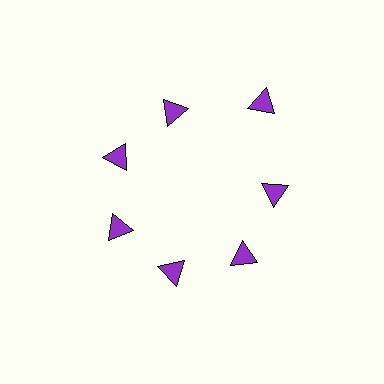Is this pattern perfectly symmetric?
No. The 7 purple triangles are arranged in a ring, but one element near the 1 o'clock position is pushed outward from the center, breaking the 7-fold rotational symmetry.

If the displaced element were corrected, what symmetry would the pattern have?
It would have 7-fold rotational symmetry — the pattern would map onto itself every 51 degrees.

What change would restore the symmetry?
The symmetry would be restored by moving it inward, back onto the ring so that all 7 triangles sit at equal angles and equal distance from the center.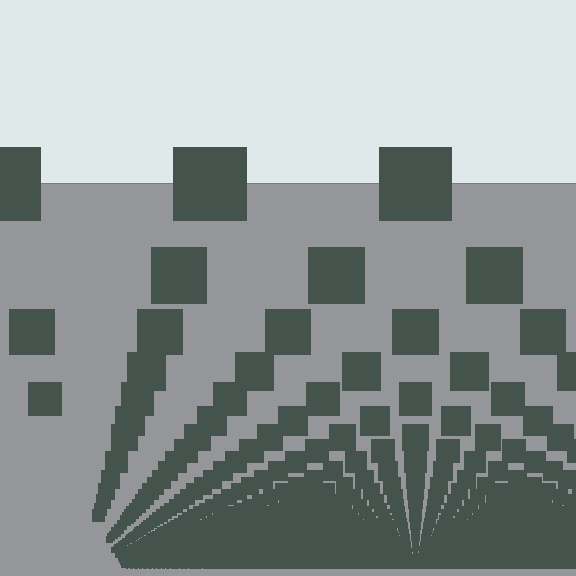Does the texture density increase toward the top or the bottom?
Density increases toward the bottom.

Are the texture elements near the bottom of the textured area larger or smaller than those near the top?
Smaller. The gradient is inverted — elements near the bottom are smaller and denser.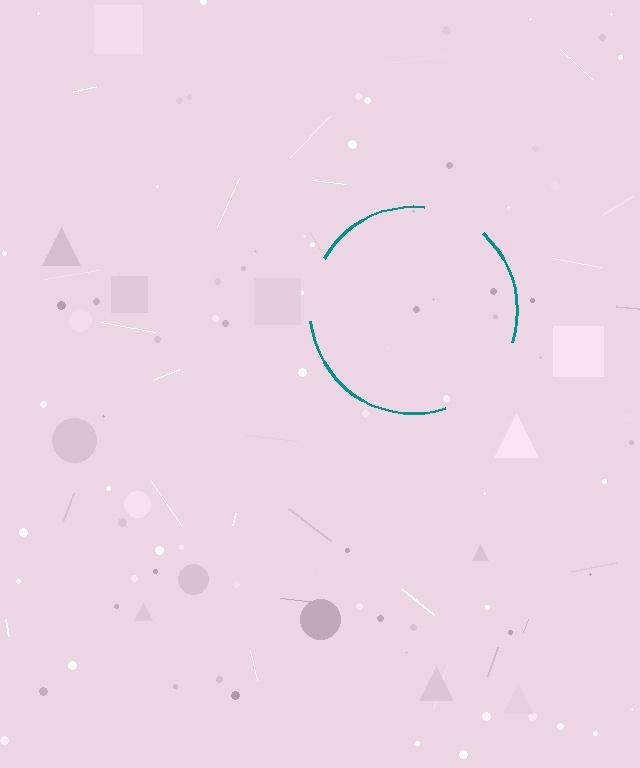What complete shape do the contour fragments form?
The contour fragments form a circle.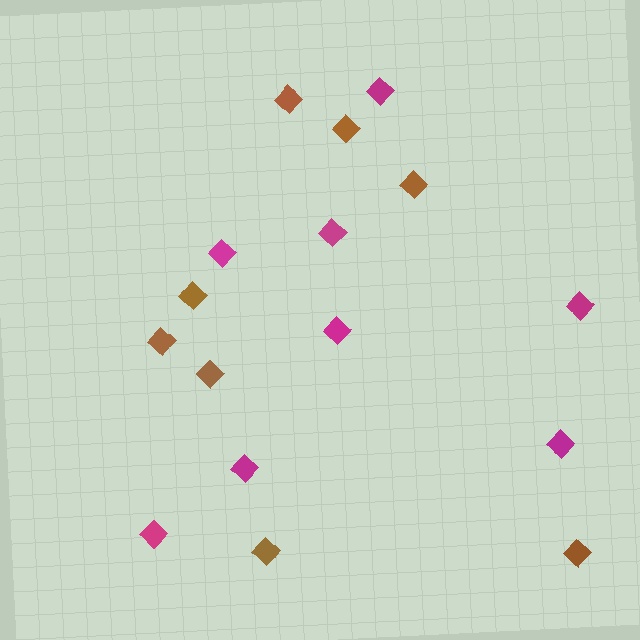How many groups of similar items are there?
There are 2 groups: one group of brown diamonds (8) and one group of magenta diamonds (8).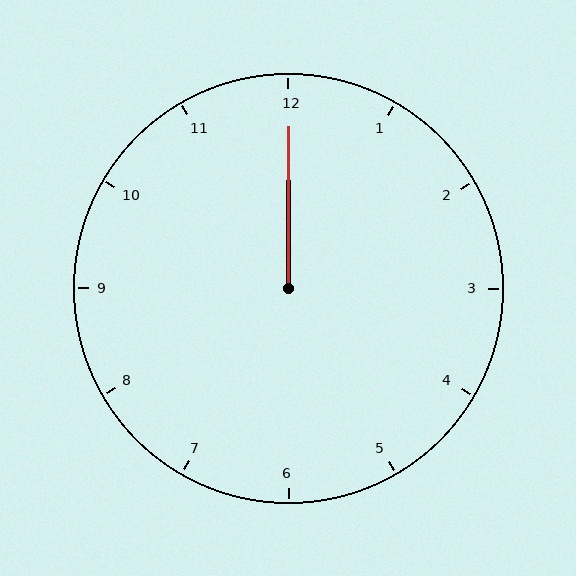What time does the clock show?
12:00.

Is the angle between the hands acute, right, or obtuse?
It is acute.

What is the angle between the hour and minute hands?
Approximately 0 degrees.